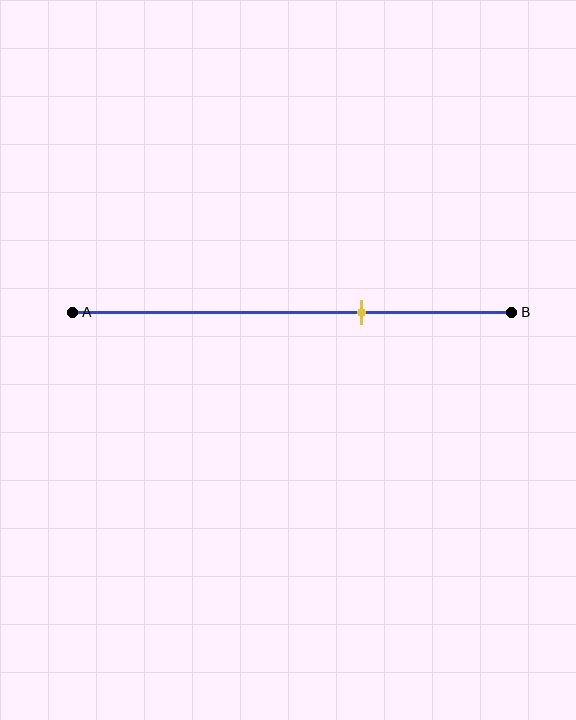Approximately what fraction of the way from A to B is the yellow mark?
The yellow mark is approximately 65% of the way from A to B.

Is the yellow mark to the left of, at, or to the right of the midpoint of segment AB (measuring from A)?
The yellow mark is to the right of the midpoint of segment AB.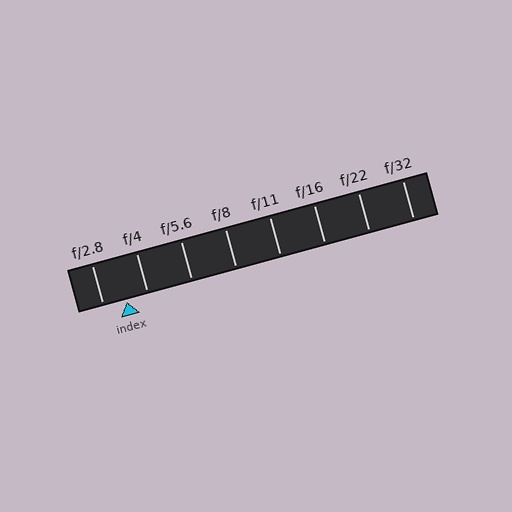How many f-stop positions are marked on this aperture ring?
There are 8 f-stop positions marked.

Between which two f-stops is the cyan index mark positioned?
The index mark is between f/2.8 and f/4.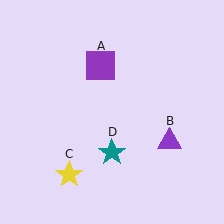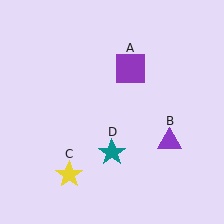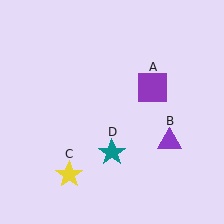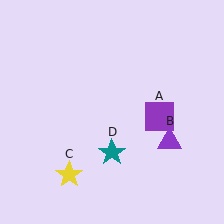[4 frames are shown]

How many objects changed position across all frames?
1 object changed position: purple square (object A).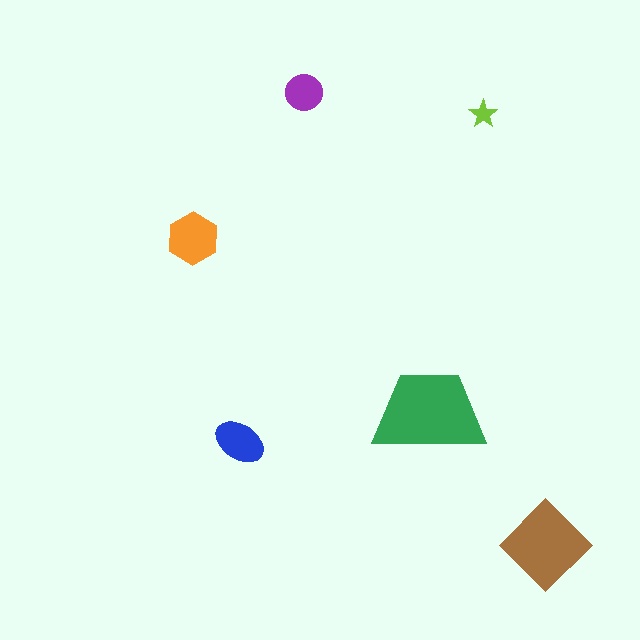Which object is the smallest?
The lime star.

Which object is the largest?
The green trapezoid.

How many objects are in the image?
There are 6 objects in the image.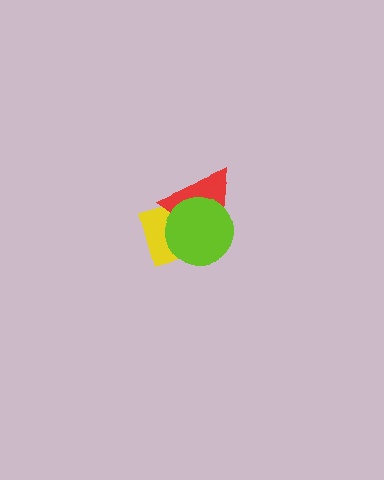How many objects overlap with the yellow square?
2 objects overlap with the yellow square.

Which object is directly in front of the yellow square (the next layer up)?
The red triangle is directly in front of the yellow square.